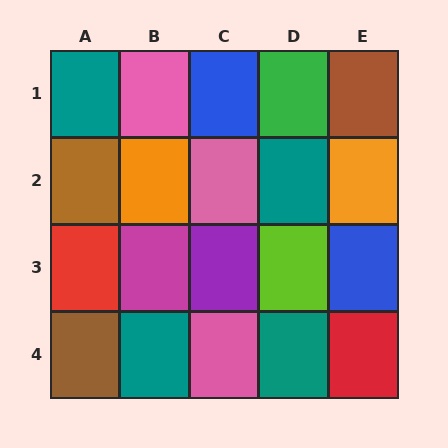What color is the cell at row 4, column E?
Red.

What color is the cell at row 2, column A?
Brown.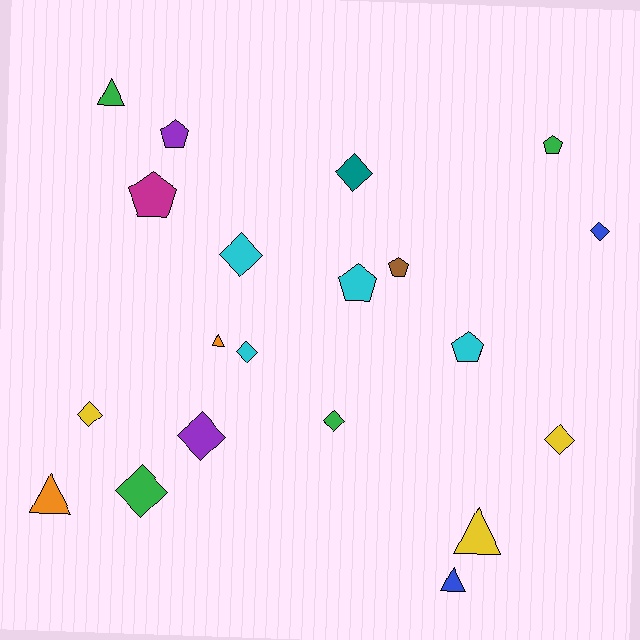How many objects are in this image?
There are 20 objects.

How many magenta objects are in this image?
There is 1 magenta object.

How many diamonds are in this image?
There are 9 diamonds.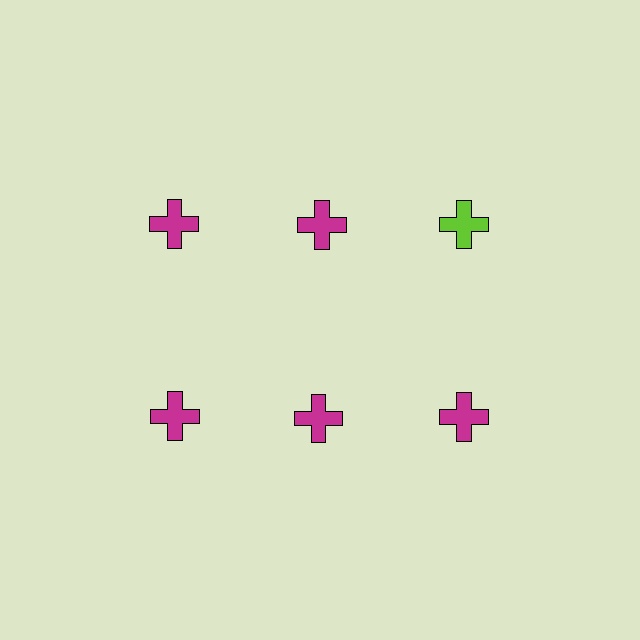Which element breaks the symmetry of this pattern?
The lime cross in the top row, center column breaks the symmetry. All other shapes are magenta crosses.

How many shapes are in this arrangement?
There are 6 shapes arranged in a grid pattern.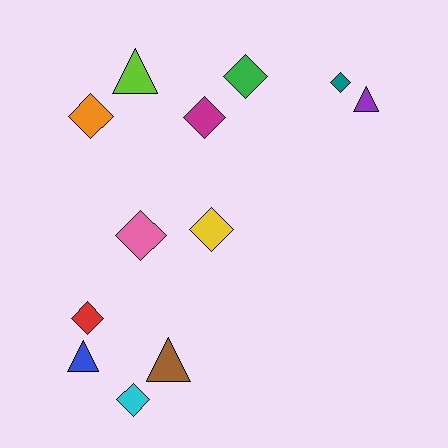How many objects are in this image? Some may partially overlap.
There are 12 objects.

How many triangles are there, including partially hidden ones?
There are 4 triangles.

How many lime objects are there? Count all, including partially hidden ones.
There is 1 lime object.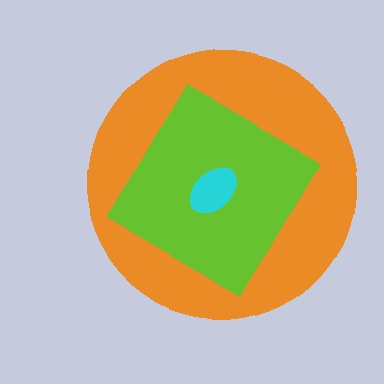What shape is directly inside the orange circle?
The lime diamond.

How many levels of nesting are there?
3.